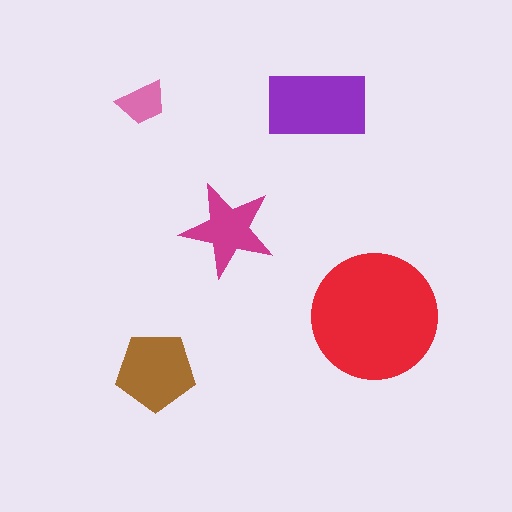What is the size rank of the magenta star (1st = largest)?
4th.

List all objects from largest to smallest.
The red circle, the purple rectangle, the brown pentagon, the magenta star, the pink trapezoid.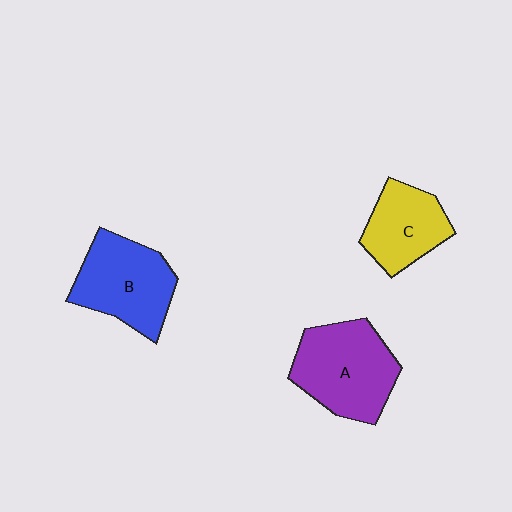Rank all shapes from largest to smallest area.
From largest to smallest: A (purple), B (blue), C (yellow).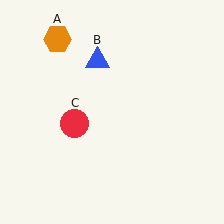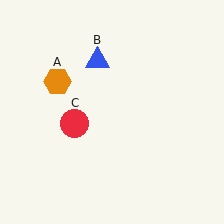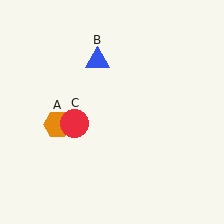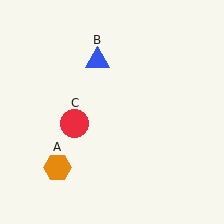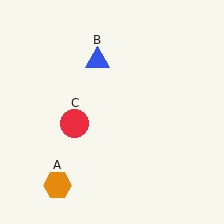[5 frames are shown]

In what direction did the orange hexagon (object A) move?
The orange hexagon (object A) moved down.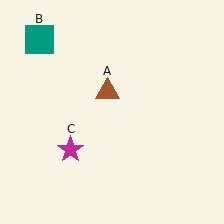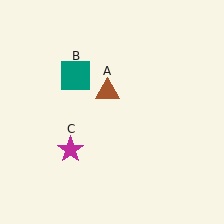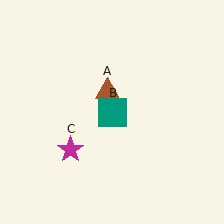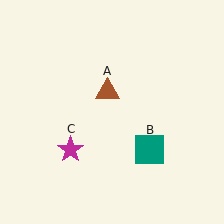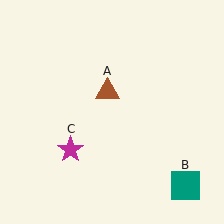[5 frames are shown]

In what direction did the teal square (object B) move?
The teal square (object B) moved down and to the right.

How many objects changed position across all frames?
1 object changed position: teal square (object B).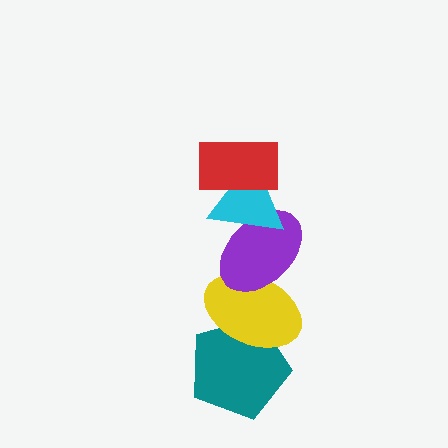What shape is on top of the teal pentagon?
The yellow ellipse is on top of the teal pentagon.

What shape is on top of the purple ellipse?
The cyan triangle is on top of the purple ellipse.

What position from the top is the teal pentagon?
The teal pentagon is 5th from the top.